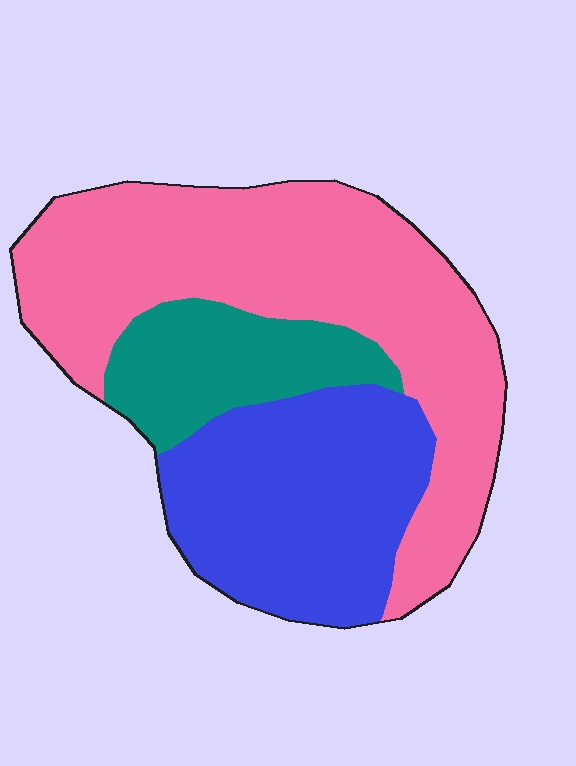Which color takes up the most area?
Pink, at roughly 50%.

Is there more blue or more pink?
Pink.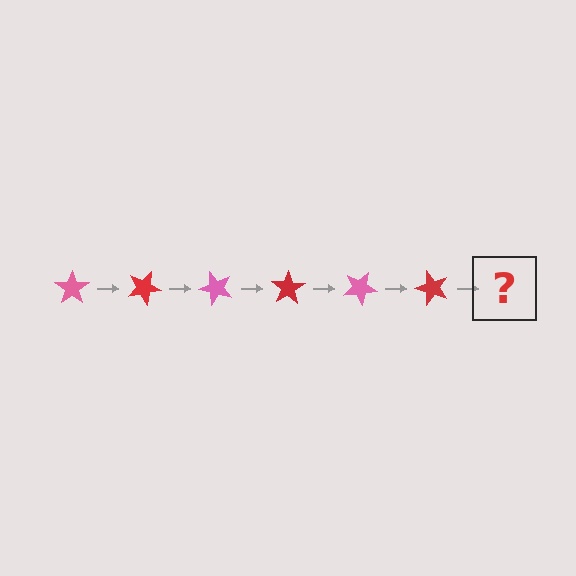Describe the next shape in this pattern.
It should be a pink star, rotated 150 degrees from the start.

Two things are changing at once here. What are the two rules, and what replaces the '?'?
The two rules are that it rotates 25 degrees each step and the color cycles through pink and red. The '?' should be a pink star, rotated 150 degrees from the start.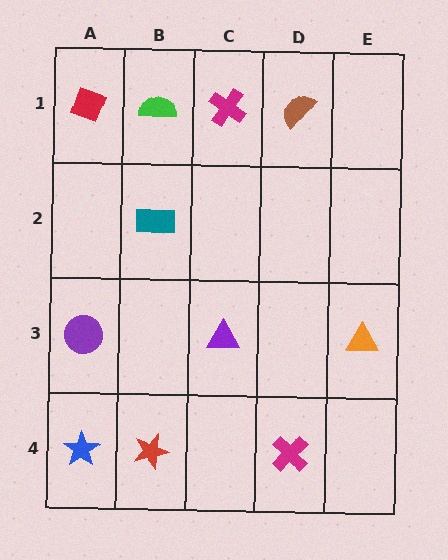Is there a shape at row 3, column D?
No, that cell is empty.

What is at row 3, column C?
A purple triangle.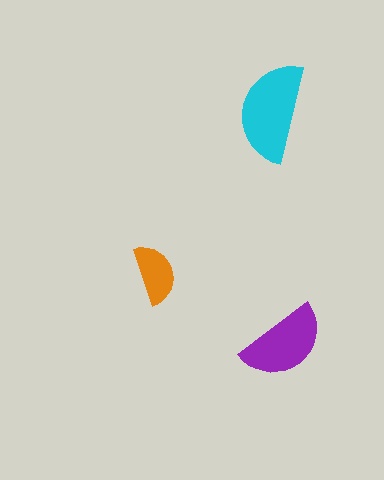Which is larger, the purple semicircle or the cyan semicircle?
The cyan one.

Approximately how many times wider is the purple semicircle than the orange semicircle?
About 1.5 times wider.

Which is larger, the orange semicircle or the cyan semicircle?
The cyan one.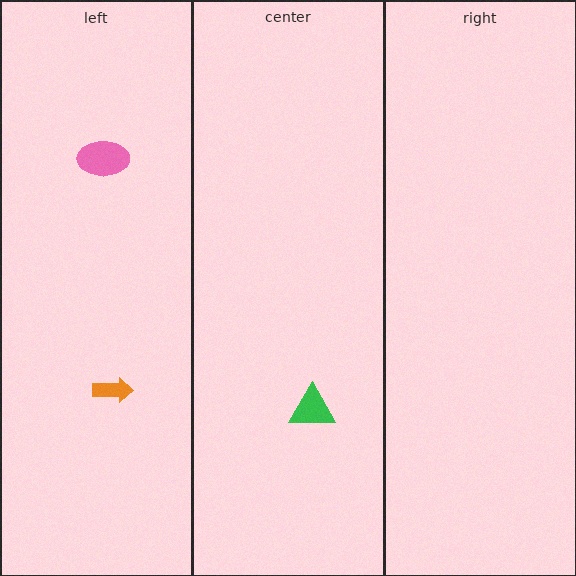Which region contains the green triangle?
The center region.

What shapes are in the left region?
The orange arrow, the pink ellipse.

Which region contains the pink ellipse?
The left region.